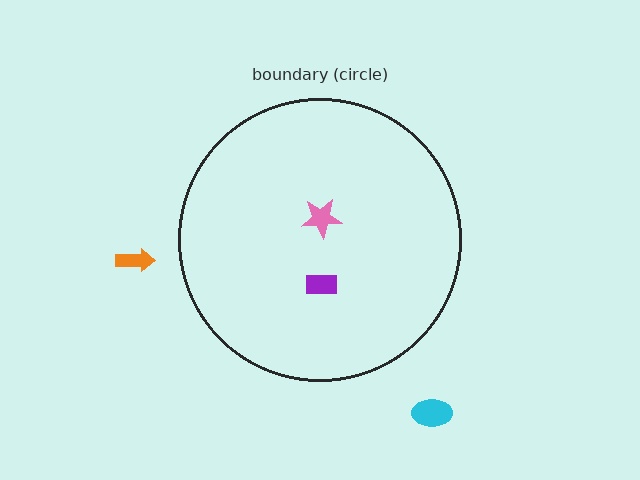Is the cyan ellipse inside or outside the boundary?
Outside.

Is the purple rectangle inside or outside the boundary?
Inside.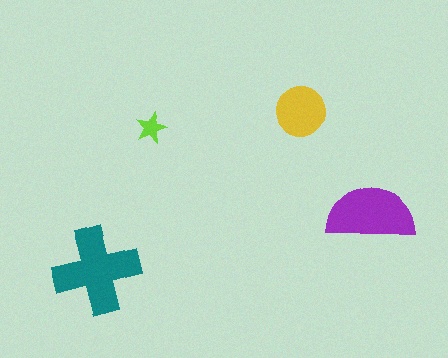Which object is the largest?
The teal cross.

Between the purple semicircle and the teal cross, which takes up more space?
The teal cross.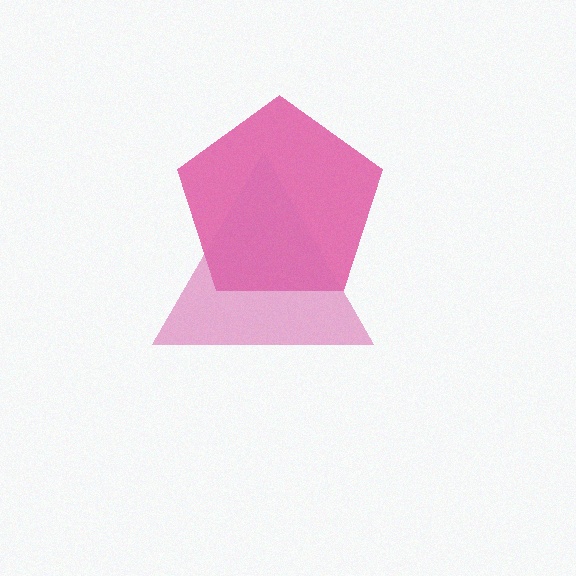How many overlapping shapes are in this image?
There are 2 overlapping shapes in the image.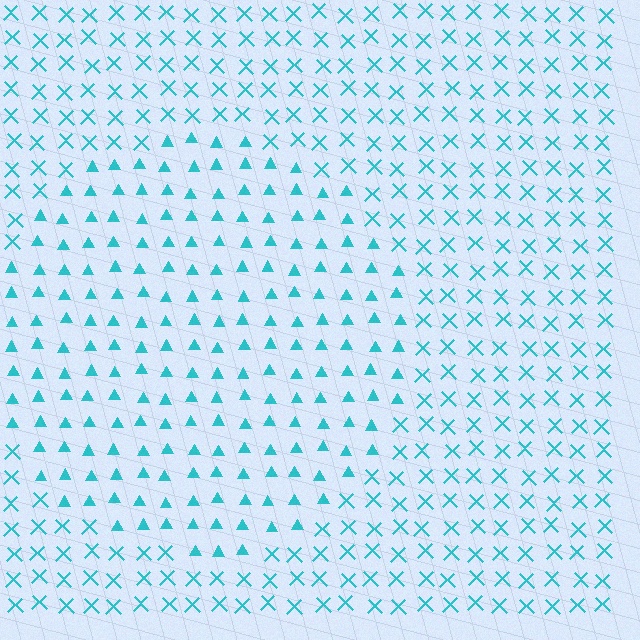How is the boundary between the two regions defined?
The boundary is defined by a change in element shape: triangles inside vs. X marks outside. All elements share the same color and spacing.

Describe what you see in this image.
The image is filled with small cyan elements arranged in a uniform grid. A circle-shaped region contains triangles, while the surrounding area contains X marks. The boundary is defined purely by the change in element shape.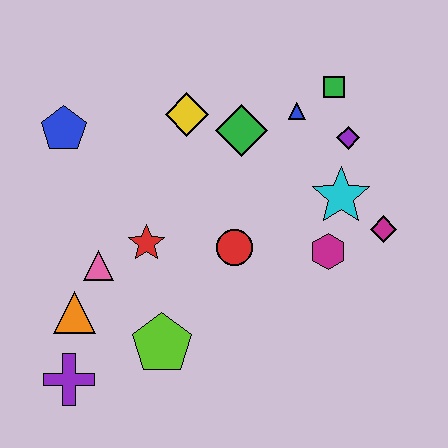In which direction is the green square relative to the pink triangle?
The green square is to the right of the pink triangle.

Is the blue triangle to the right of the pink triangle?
Yes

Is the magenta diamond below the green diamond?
Yes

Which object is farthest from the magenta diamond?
The purple cross is farthest from the magenta diamond.